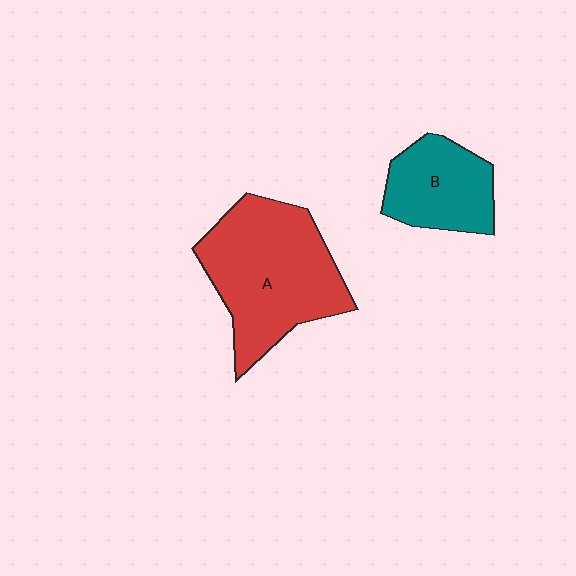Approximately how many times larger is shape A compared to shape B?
Approximately 1.8 times.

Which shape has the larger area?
Shape A (red).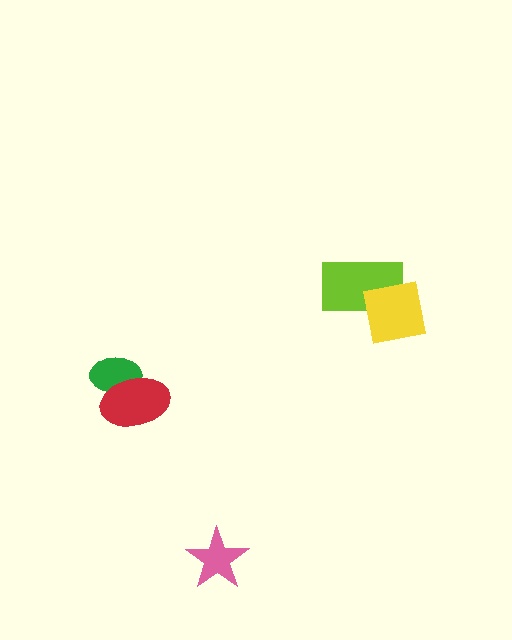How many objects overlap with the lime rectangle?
1 object overlaps with the lime rectangle.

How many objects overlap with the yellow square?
1 object overlaps with the yellow square.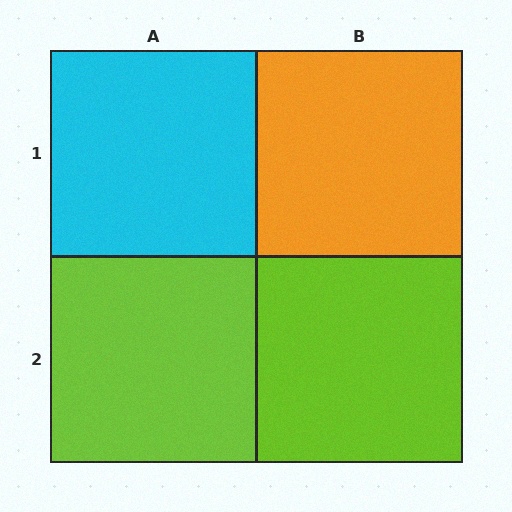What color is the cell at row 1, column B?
Orange.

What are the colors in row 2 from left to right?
Lime, lime.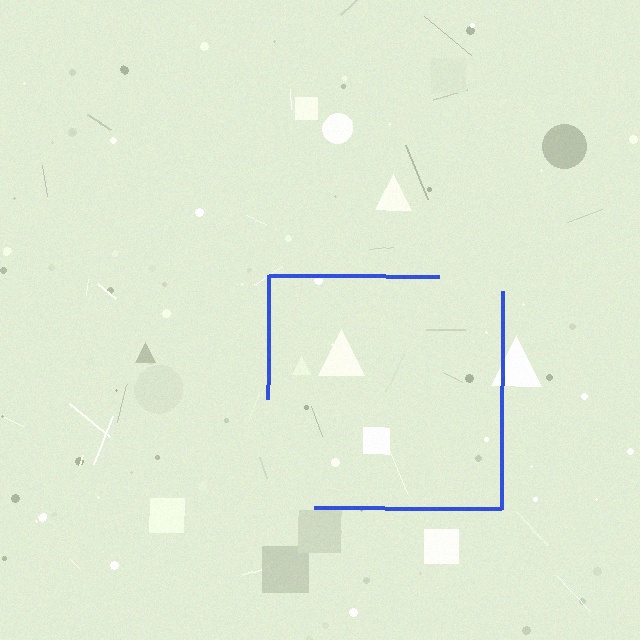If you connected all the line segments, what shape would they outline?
They would outline a square.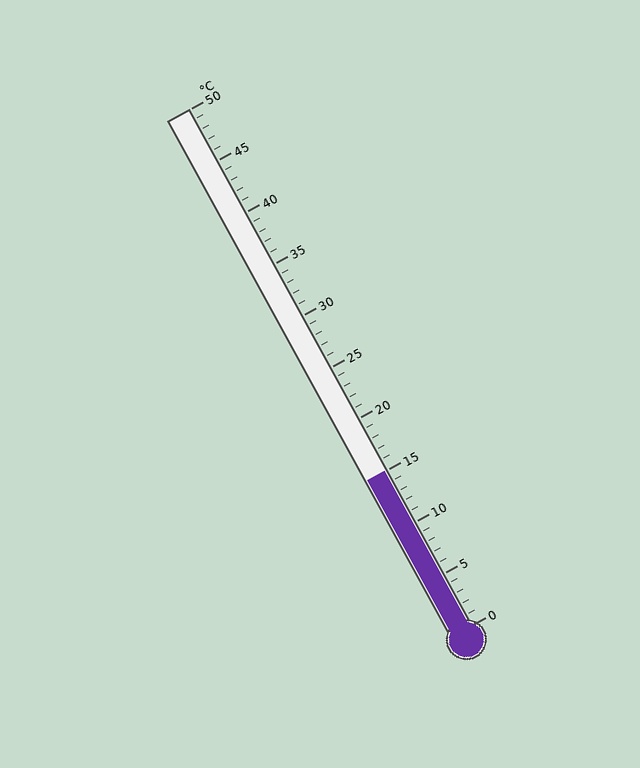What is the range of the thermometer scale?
The thermometer scale ranges from 0°C to 50°C.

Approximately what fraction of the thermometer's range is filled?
The thermometer is filled to approximately 30% of its range.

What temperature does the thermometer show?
The thermometer shows approximately 15°C.